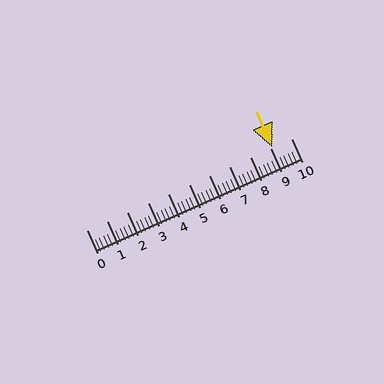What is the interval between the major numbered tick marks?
The major tick marks are spaced 1 units apart.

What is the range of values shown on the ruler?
The ruler shows values from 0 to 10.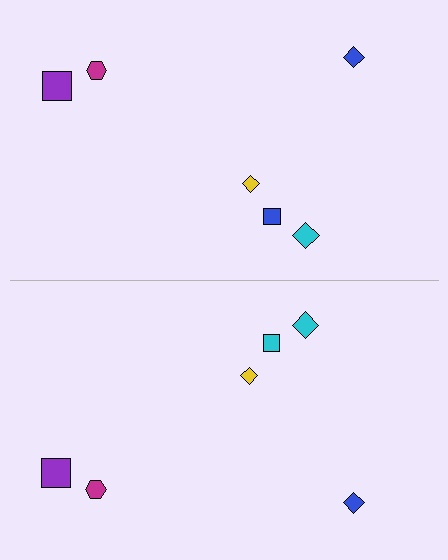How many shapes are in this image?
There are 12 shapes in this image.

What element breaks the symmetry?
The cyan square on the bottom side breaks the symmetry — its mirror counterpart is blue.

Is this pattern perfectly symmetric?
No, the pattern is not perfectly symmetric. The cyan square on the bottom side breaks the symmetry — its mirror counterpart is blue.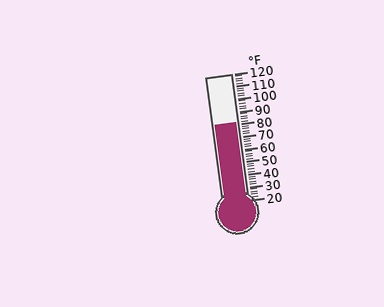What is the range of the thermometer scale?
The thermometer scale ranges from 20°F to 120°F.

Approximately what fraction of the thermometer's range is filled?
The thermometer is filled to approximately 60% of its range.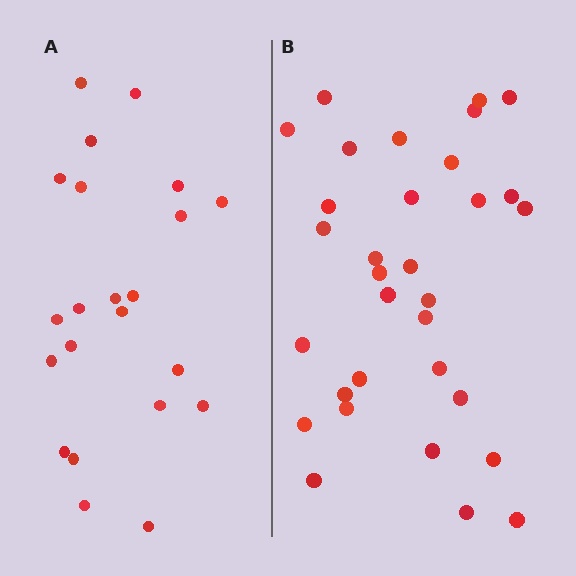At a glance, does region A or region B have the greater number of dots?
Region B (the right region) has more dots.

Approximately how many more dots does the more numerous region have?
Region B has roughly 10 or so more dots than region A.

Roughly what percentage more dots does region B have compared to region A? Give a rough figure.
About 45% more.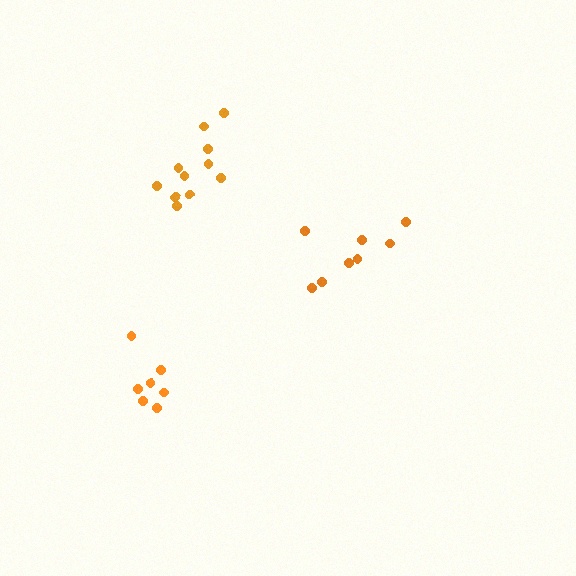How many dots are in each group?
Group 1: 11 dots, Group 2: 8 dots, Group 3: 7 dots (26 total).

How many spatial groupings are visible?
There are 3 spatial groupings.